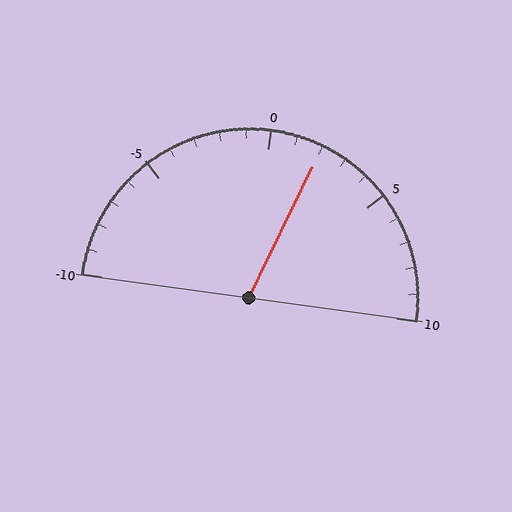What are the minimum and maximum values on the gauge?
The gauge ranges from -10 to 10.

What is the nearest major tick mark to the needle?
The nearest major tick mark is 0.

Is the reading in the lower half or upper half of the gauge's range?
The reading is in the upper half of the range (-10 to 10).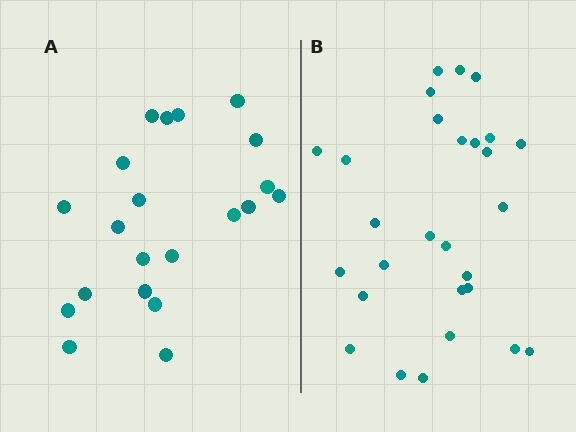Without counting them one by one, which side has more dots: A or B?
Region B (the right region) has more dots.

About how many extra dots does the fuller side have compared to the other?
Region B has roughly 8 or so more dots than region A.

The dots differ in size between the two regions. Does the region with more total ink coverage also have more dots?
No. Region A has more total ink coverage because its dots are larger, but region B actually contains more individual dots. Total area can be misleading — the number of items is what matters here.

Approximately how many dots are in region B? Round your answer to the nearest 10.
About 30 dots. (The exact count is 28, which rounds to 30.)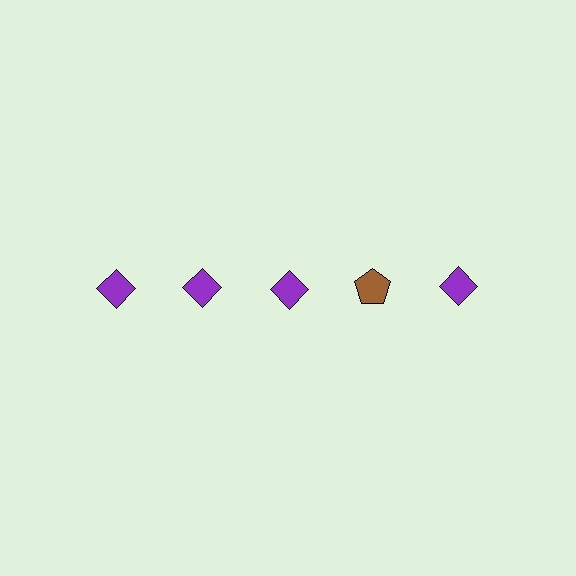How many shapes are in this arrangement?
There are 5 shapes arranged in a grid pattern.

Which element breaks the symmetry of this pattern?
The brown pentagon in the top row, second from right column breaks the symmetry. All other shapes are purple diamonds.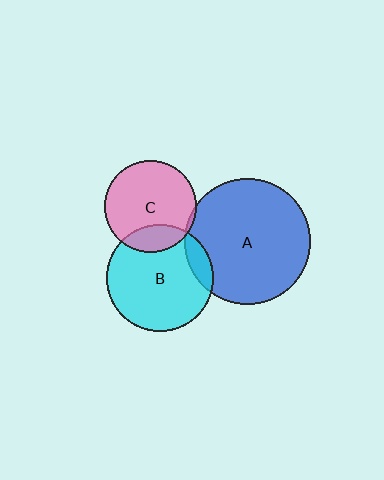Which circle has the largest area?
Circle A (blue).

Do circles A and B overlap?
Yes.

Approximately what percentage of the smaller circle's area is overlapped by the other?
Approximately 10%.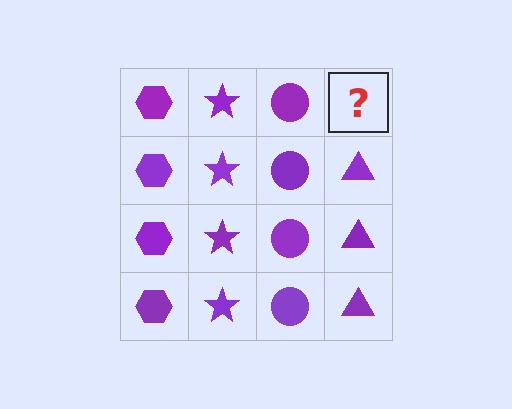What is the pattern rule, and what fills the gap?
The rule is that each column has a consistent shape. The gap should be filled with a purple triangle.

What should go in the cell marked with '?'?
The missing cell should contain a purple triangle.